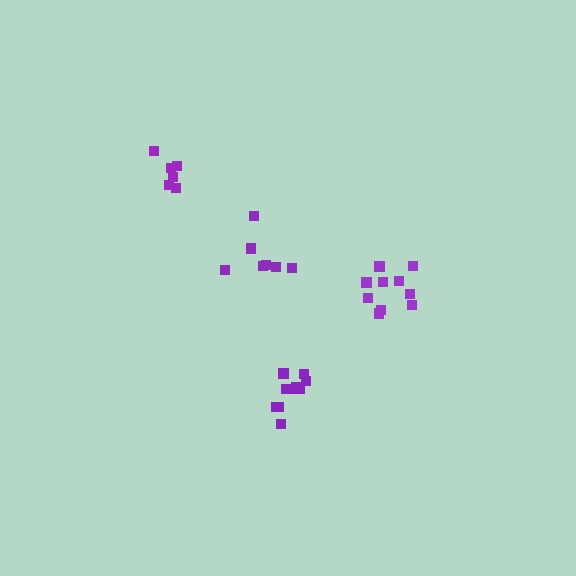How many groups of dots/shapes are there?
There are 4 groups.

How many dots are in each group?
Group 1: 10 dots, Group 2: 7 dots, Group 3: 10 dots, Group 4: 6 dots (33 total).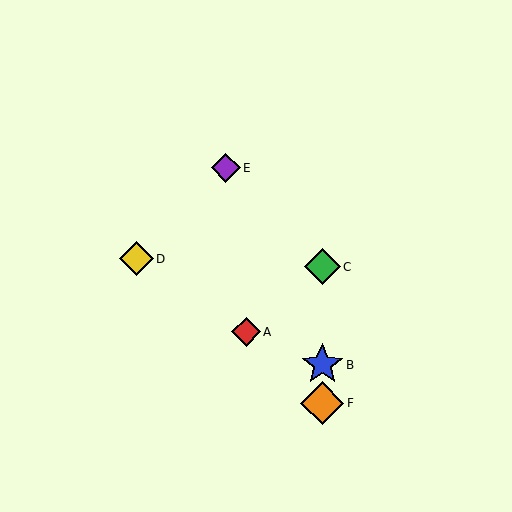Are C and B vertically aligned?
Yes, both are at x≈322.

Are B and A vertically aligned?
No, B is at x≈322 and A is at x≈246.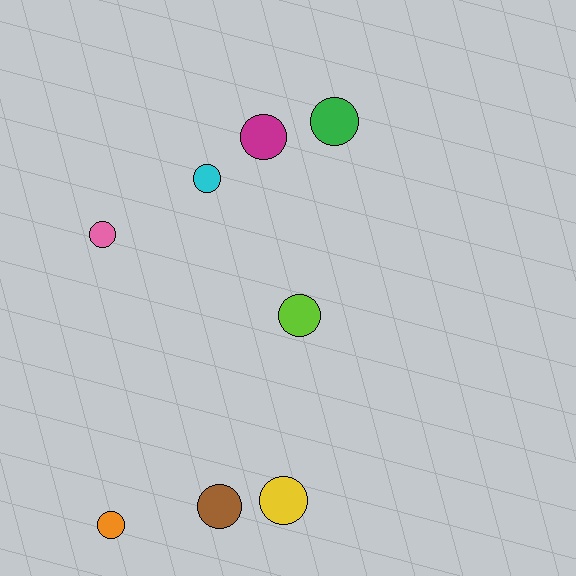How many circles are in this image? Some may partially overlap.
There are 8 circles.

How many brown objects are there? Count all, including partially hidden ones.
There is 1 brown object.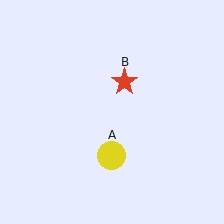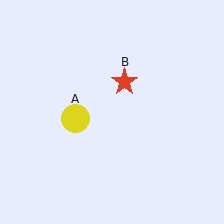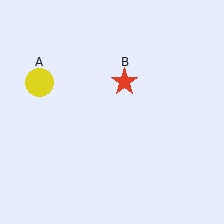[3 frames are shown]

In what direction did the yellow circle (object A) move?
The yellow circle (object A) moved up and to the left.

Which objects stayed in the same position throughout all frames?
Red star (object B) remained stationary.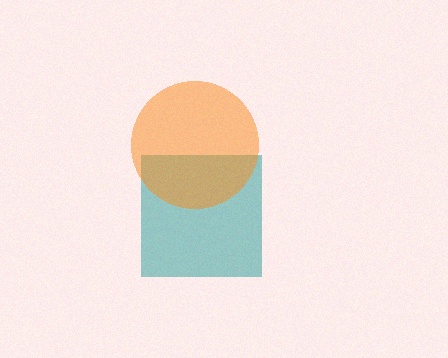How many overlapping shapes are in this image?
There are 2 overlapping shapes in the image.